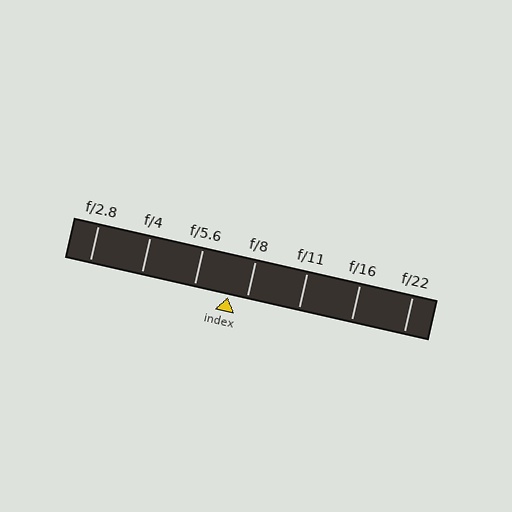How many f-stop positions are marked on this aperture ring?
There are 7 f-stop positions marked.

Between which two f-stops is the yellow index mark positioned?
The index mark is between f/5.6 and f/8.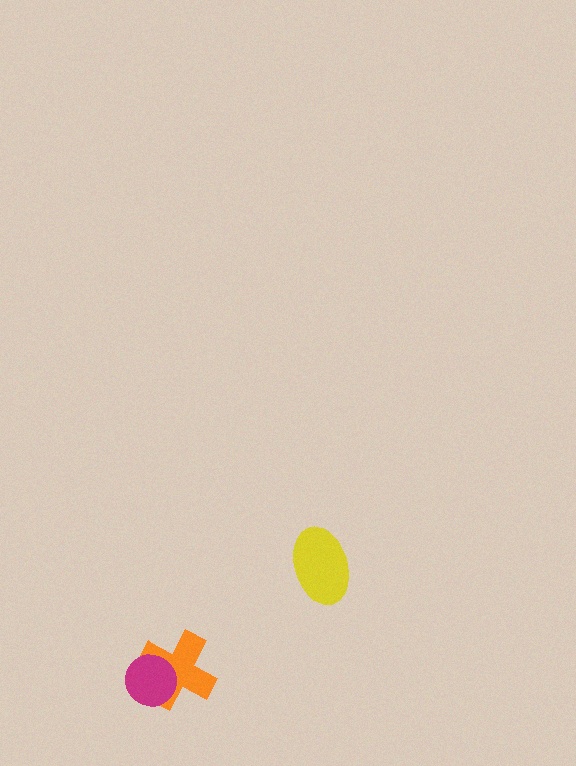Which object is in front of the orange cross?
The magenta circle is in front of the orange cross.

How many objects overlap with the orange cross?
1 object overlaps with the orange cross.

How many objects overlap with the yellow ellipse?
0 objects overlap with the yellow ellipse.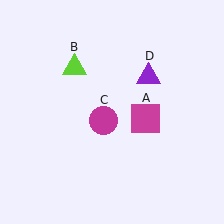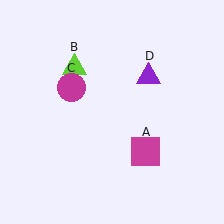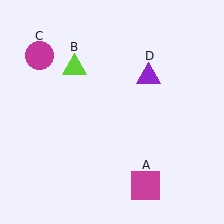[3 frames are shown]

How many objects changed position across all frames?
2 objects changed position: magenta square (object A), magenta circle (object C).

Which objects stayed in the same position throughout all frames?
Lime triangle (object B) and purple triangle (object D) remained stationary.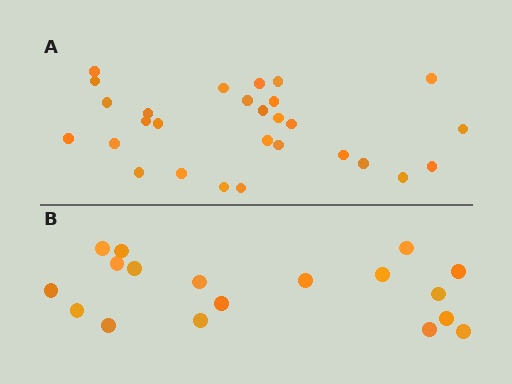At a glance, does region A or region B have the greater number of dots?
Region A (the top region) has more dots.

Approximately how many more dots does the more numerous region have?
Region A has roughly 10 or so more dots than region B.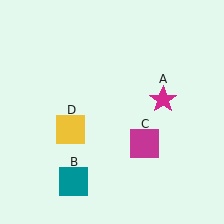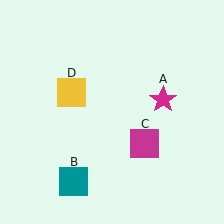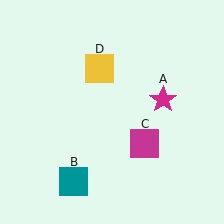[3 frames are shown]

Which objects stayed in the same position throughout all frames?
Magenta star (object A) and teal square (object B) and magenta square (object C) remained stationary.